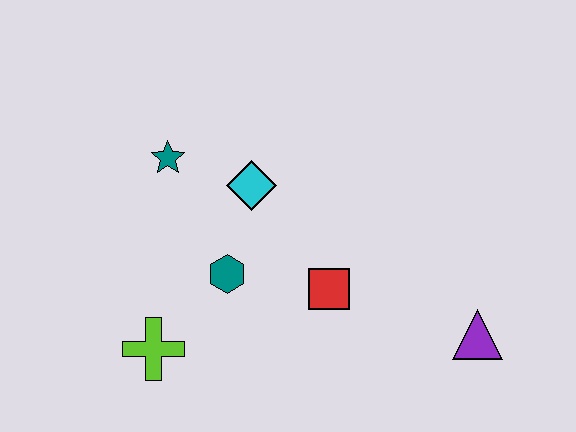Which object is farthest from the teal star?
The purple triangle is farthest from the teal star.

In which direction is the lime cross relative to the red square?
The lime cross is to the left of the red square.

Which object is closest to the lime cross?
The teal hexagon is closest to the lime cross.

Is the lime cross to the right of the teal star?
No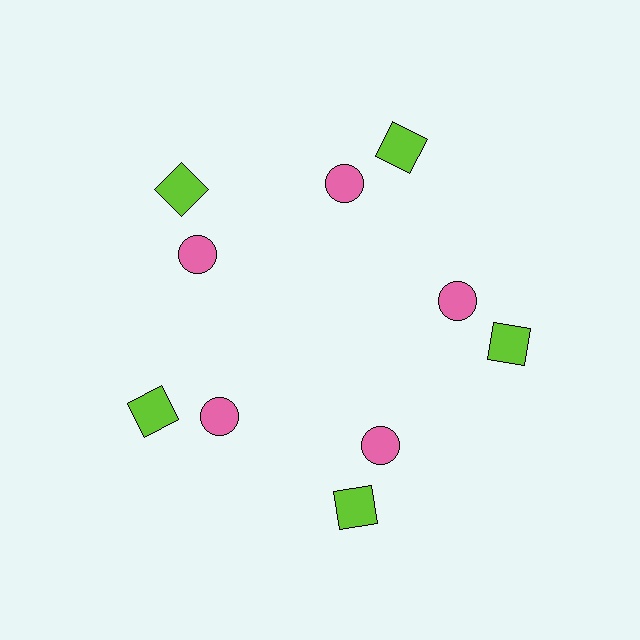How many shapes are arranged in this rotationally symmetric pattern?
There are 10 shapes, arranged in 5 groups of 2.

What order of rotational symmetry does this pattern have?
This pattern has 5-fold rotational symmetry.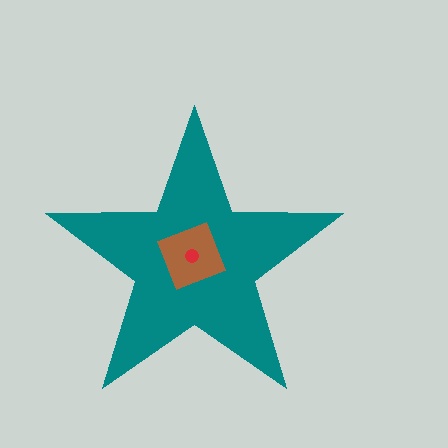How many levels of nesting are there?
3.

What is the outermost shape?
The teal star.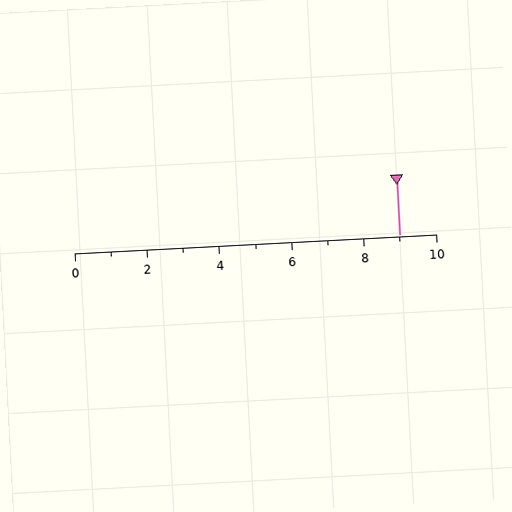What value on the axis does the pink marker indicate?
The marker indicates approximately 9.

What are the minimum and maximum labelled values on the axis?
The axis runs from 0 to 10.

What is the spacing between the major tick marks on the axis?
The major ticks are spaced 2 apart.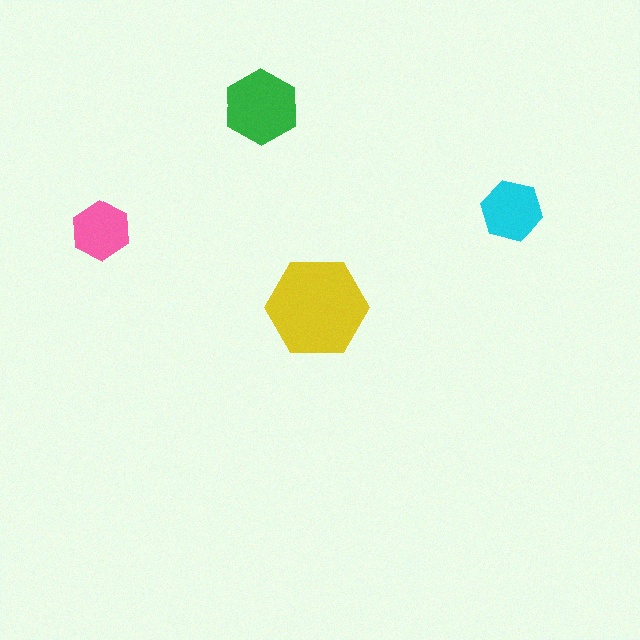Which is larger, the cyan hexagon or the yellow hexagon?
The yellow one.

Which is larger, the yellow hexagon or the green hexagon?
The yellow one.